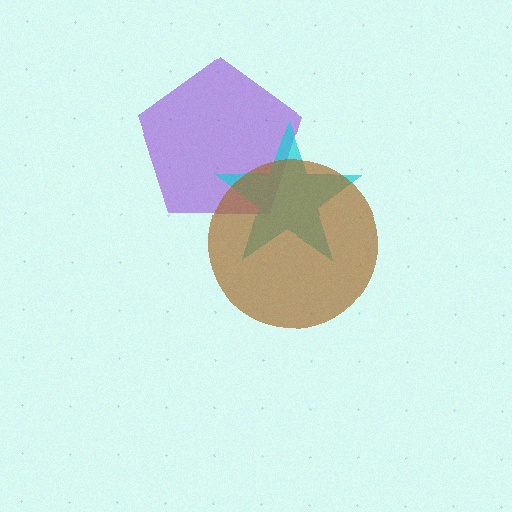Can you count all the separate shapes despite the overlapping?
Yes, there are 3 separate shapes.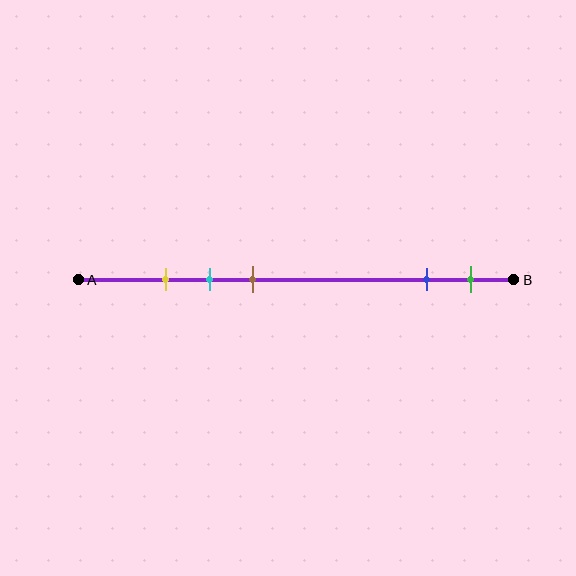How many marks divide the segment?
There are 5 marks dividing the segment.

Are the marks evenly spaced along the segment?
No, the marks are not evenly spaced.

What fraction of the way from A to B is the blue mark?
The blue mark is approximately 80% (0.8) of the way from A to B.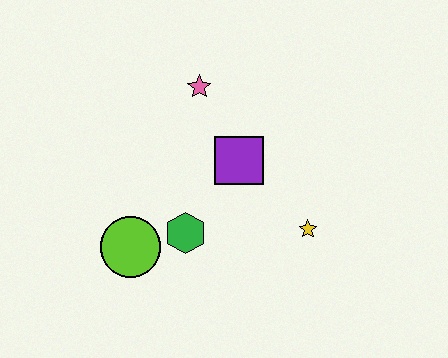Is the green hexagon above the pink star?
No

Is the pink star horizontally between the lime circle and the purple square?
Yes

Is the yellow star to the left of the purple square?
No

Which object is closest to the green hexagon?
The lime circle is closest to the green hexagon.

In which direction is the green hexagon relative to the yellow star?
The green hexagon is to the left of the yellow star.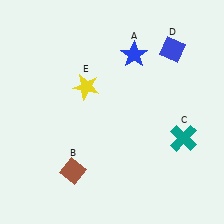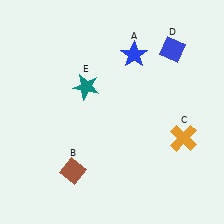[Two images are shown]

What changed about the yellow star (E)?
In Image 1, E is yellow. In Image 2, it changed to teal.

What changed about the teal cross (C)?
In Image 1, C is teal. In Image 2, it changed to orange.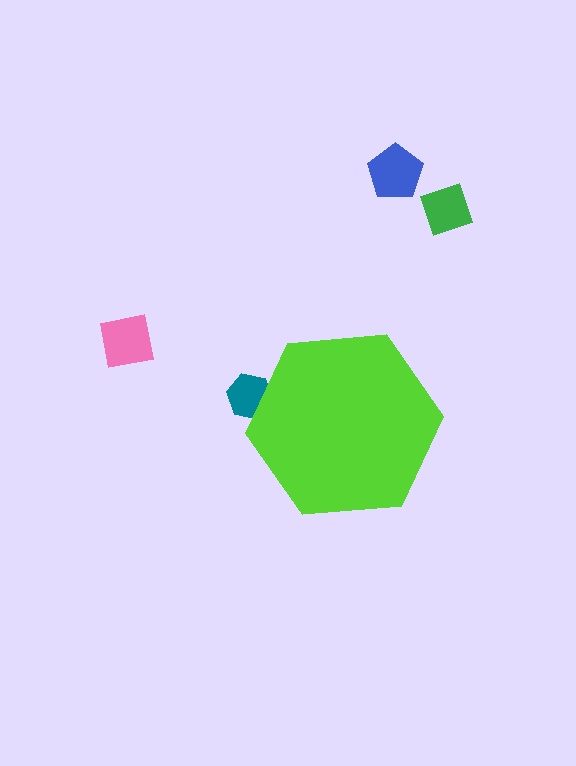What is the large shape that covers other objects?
A lime hexagon.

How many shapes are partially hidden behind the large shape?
1 shape is partially hidden.